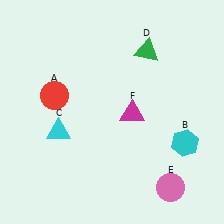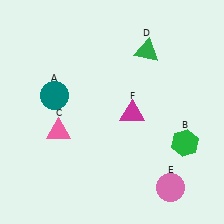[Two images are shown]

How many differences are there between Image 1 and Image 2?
There are 3 differences between the two images.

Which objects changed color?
A changed from red to teal. B changed from cyan to green. C changed from cyan to pink.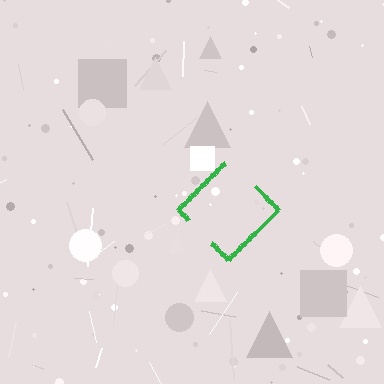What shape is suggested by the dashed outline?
The dashed outline suggests a diamond.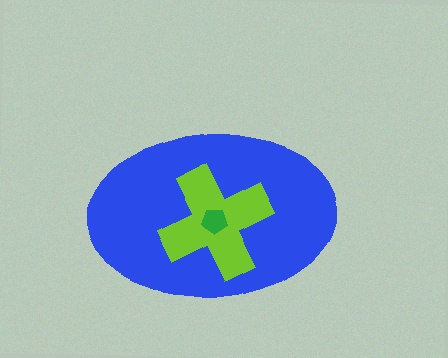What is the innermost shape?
The green pentagon.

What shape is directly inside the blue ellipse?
The lime cross.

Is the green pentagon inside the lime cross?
Yes.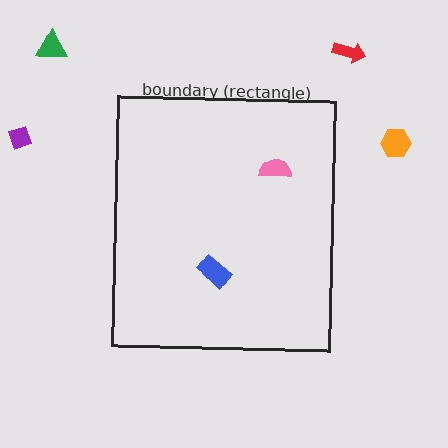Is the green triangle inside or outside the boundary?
Outside.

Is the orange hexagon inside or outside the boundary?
Outside.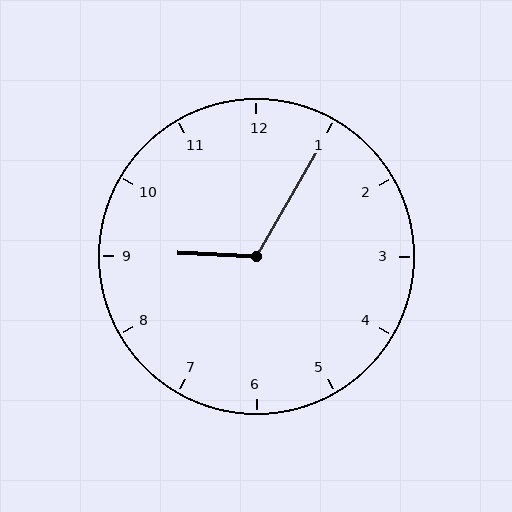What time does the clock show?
9:05.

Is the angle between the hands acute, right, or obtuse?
It is obtuse.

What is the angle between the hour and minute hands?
Approximately 118 degrees.